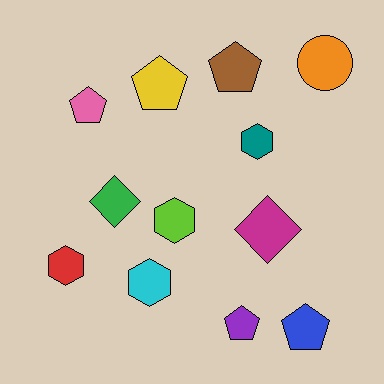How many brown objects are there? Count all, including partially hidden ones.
There is 1 brown object.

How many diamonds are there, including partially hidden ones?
There are 2 diamonds.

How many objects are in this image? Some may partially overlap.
There are 12 objects.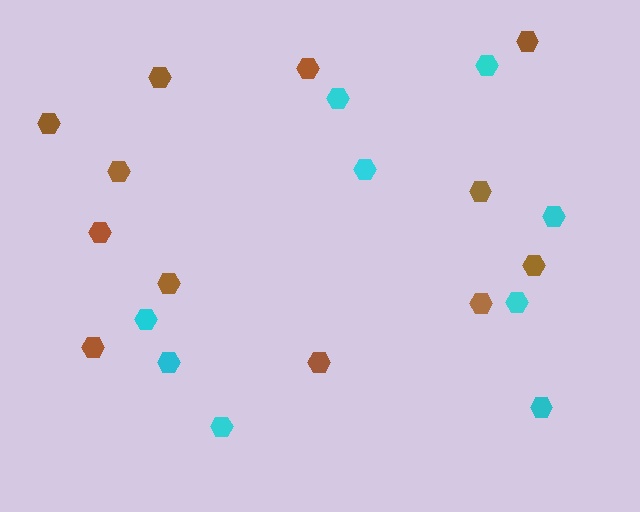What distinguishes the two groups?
There are 2 groups: one group of cyan hexagons (9) and one group of brown hexagons (12).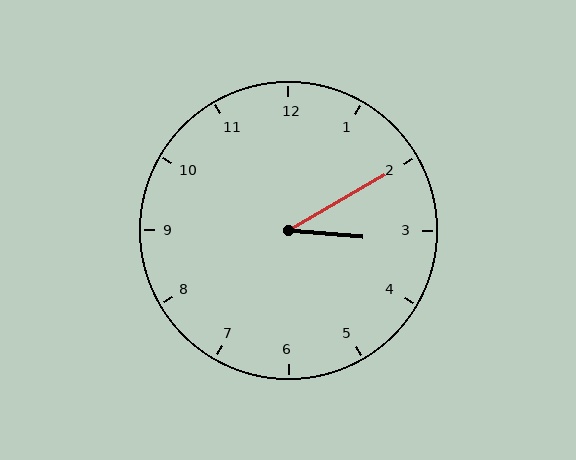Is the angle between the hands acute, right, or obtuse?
It is acute.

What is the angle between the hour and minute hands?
Approximately 35 degrees.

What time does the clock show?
3:10.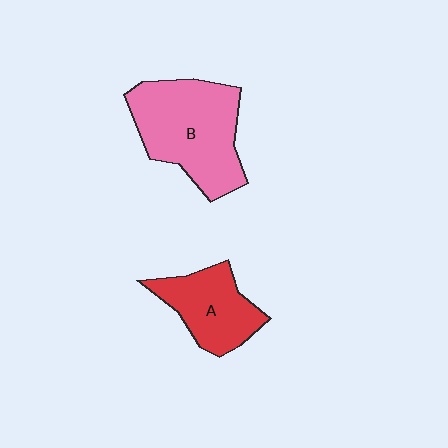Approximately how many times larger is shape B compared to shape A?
Approximately 1.6 times.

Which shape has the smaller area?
Shape A (red).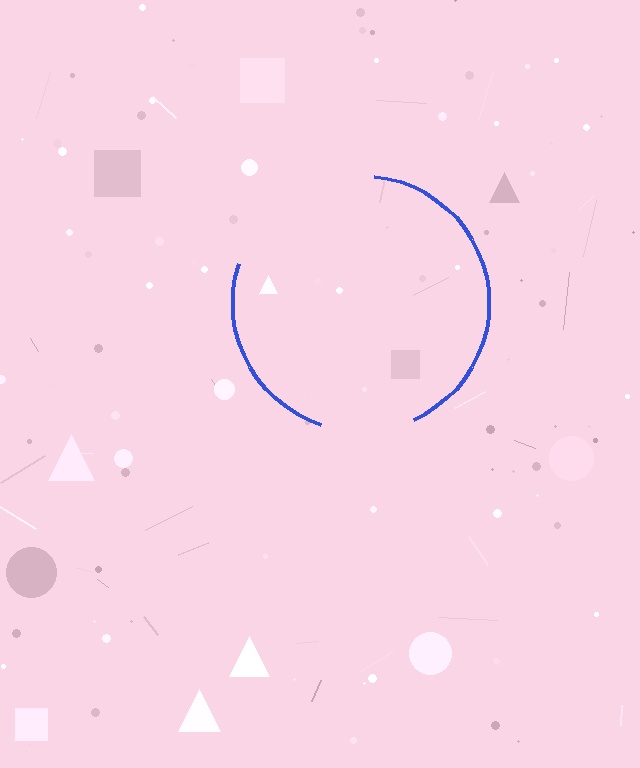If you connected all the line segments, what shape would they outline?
They would outline a circle.